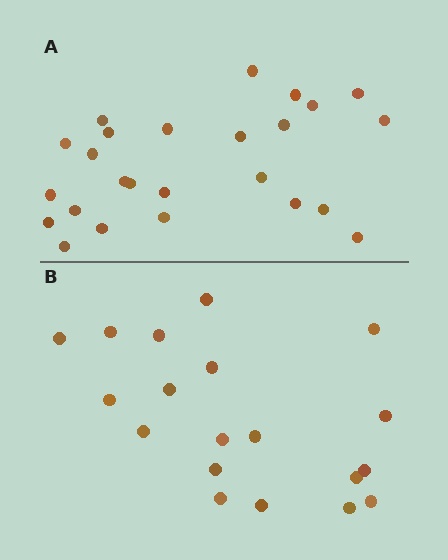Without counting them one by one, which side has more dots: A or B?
Region A (the top region) has more dots.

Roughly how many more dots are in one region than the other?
Region A has about 6 more dots than region B.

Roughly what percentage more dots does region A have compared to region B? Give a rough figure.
About 30% more.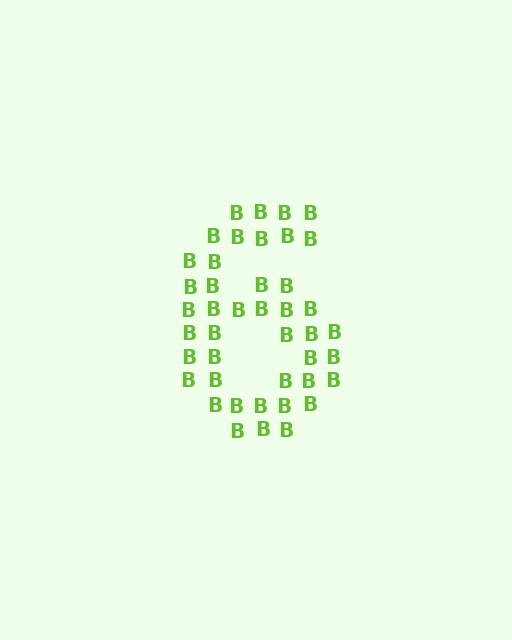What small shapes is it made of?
It is made of small letter B's.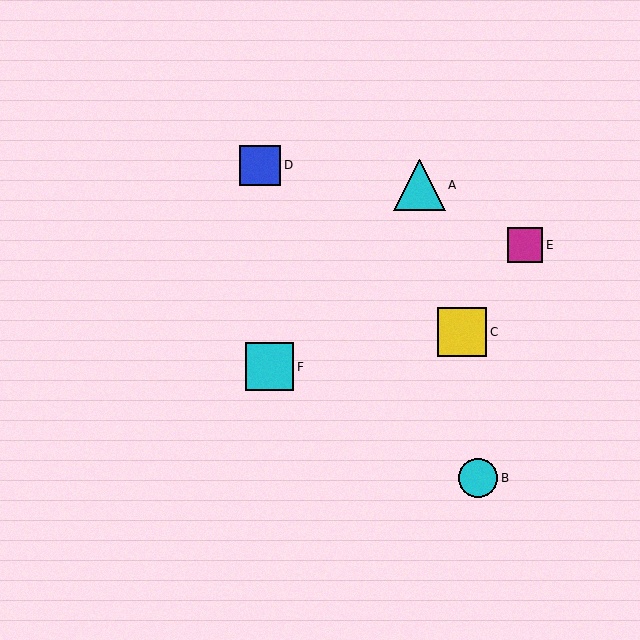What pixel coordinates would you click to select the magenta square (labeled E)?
Click at (525, 245) to select the magenta square E.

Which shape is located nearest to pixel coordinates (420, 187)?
The cyan triangle (labeled A) at (419, 185) is nearest to that location.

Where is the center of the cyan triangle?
The center of the cyan triangle is at (419, 185).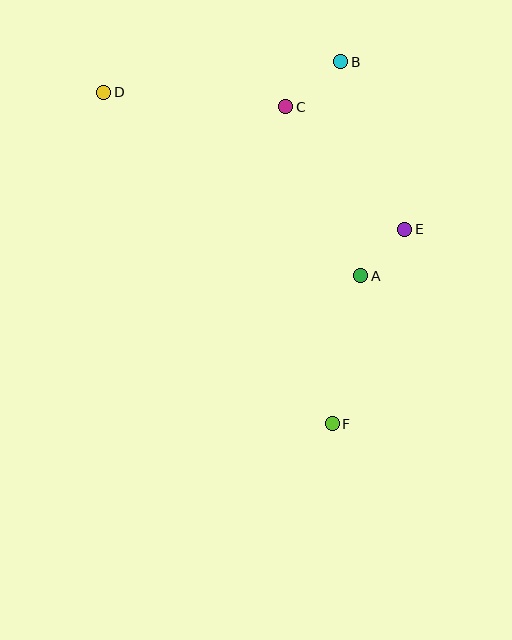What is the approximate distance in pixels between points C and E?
The distance between C and E is approximately 171 pixels.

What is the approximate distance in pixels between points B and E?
The distance between B and E is approximately 180 pixels.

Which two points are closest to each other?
Points A and E are closest to each other.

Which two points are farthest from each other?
Points D and F are farthest from each other.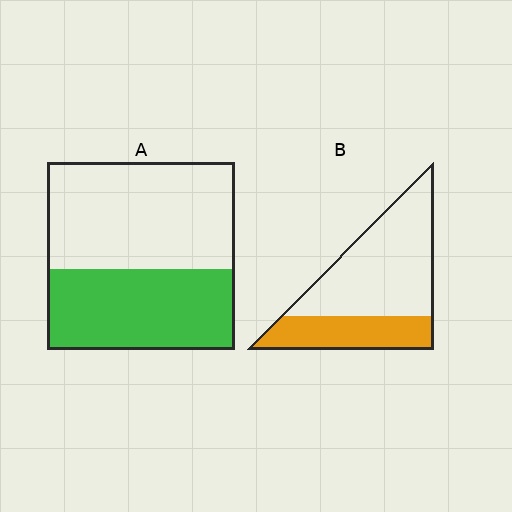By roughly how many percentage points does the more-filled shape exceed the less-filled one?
By roughly 10 percentage points (A over B).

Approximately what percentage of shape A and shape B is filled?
A is approximately 45% and B is approximately 35%.